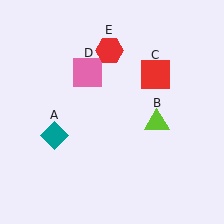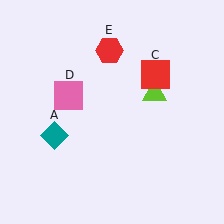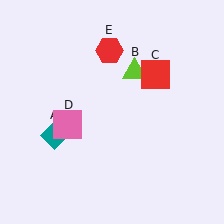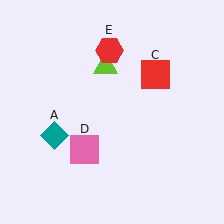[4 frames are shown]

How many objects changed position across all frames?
2 objects changed position: lime triangle (object B), pink square (object D).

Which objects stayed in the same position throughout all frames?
Teal diamond (object A) and red square (object C) and red hexagon (object E) remained stationary.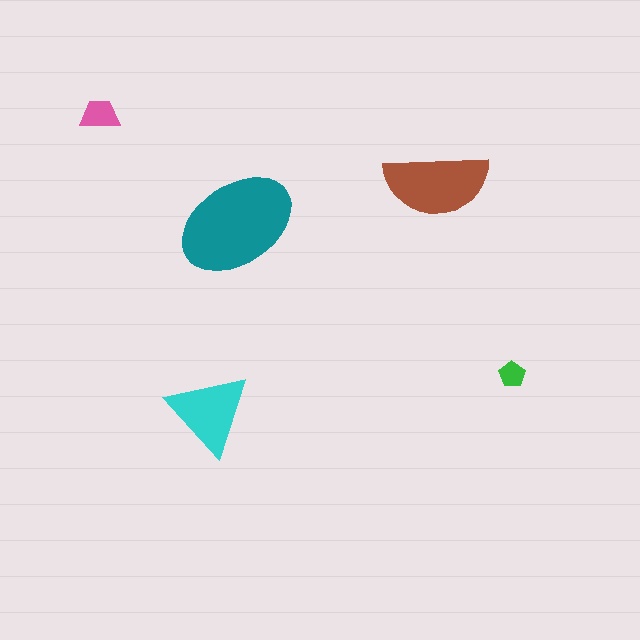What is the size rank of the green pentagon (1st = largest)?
5th.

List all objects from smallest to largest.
The green pentagon, the pink trapezoid, the cyan triangle, the brown semicircle, the teal ellipse.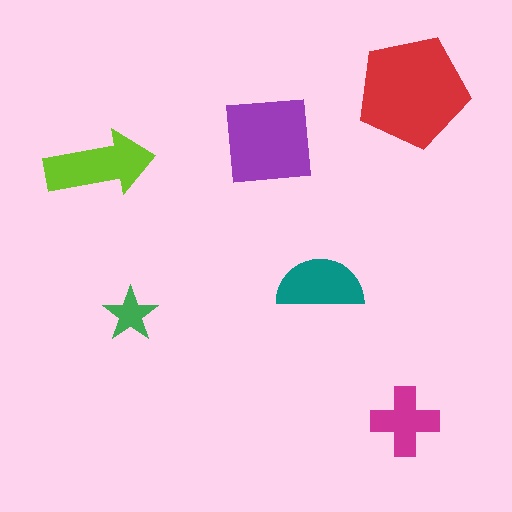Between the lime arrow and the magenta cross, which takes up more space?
The lime arrow.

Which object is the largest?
The red pentagon.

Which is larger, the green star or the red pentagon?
The red pentagon.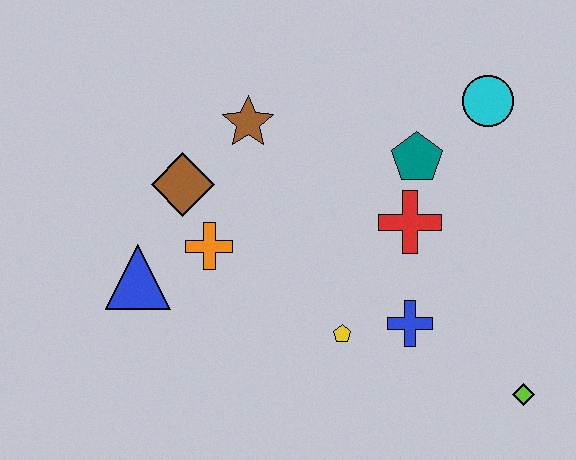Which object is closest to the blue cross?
The yellow pentagon is closest to the blue cross.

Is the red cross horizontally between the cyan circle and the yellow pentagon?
Yes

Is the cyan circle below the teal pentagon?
No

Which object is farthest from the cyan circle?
The blue triangle is farthest from the cyan circle.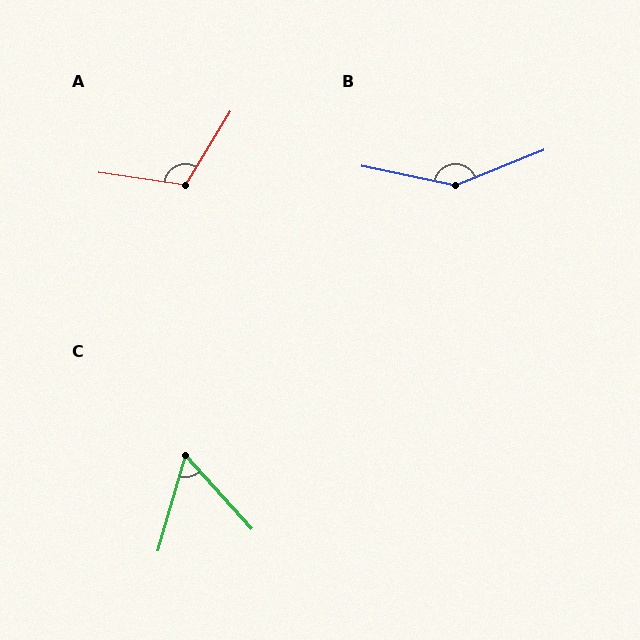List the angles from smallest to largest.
C (58°), A (113°), B (147°).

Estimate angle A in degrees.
Approximately 113 degrees.